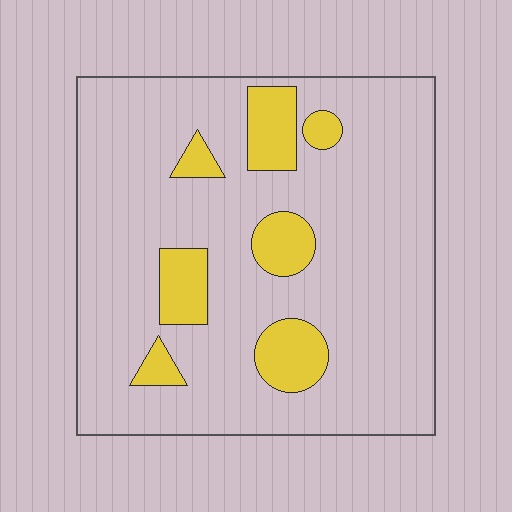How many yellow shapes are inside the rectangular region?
7.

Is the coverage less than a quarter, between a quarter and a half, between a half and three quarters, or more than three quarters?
Less than a quarter.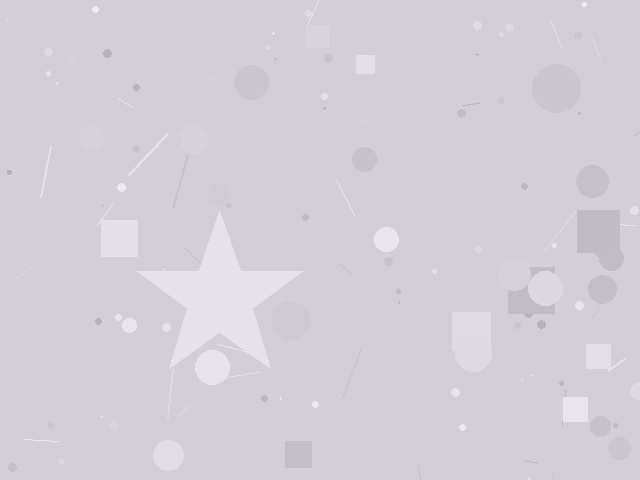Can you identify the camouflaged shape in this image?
The camouflaged shape is a star.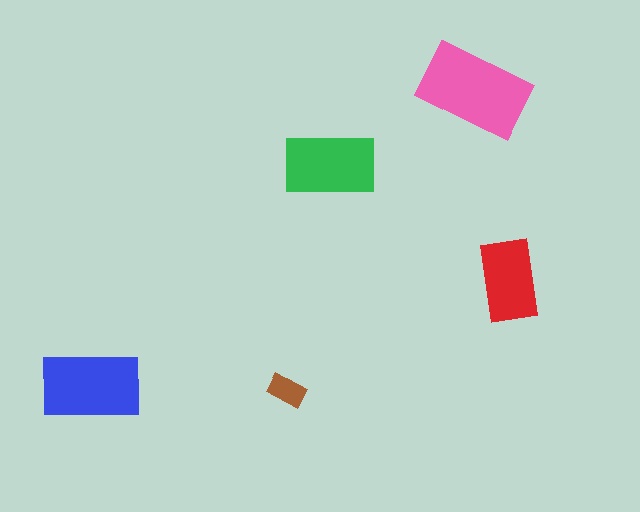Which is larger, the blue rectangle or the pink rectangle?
The pink one.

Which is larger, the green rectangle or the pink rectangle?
The pink one.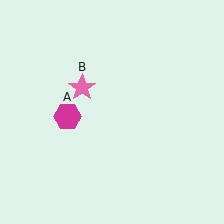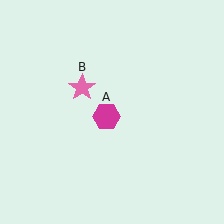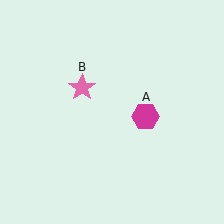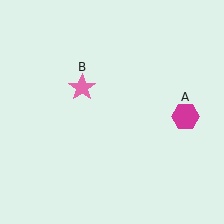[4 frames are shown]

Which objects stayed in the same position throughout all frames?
Pink star (object B) remained stationary.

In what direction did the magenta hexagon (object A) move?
The magenta hexagon (object A) moved right.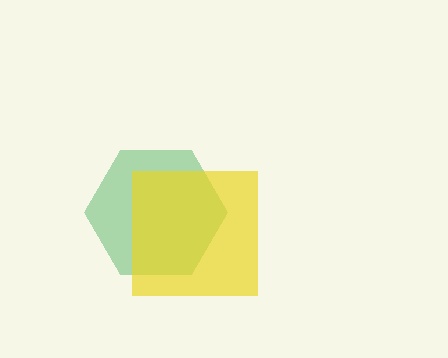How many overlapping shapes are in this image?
There are 2 overlapping shapes in the image.